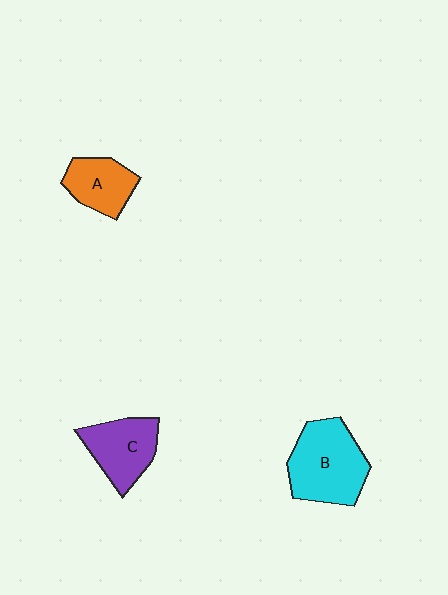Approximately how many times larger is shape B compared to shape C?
Approximately 1.4 times.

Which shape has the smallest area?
Shape A (orange).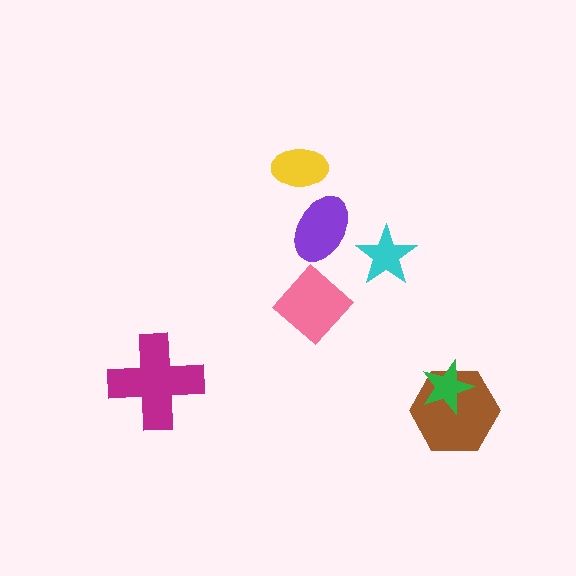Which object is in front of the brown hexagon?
The green star is in front of the brown hexagon.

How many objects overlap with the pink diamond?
0 objects overlap with the pink diamond.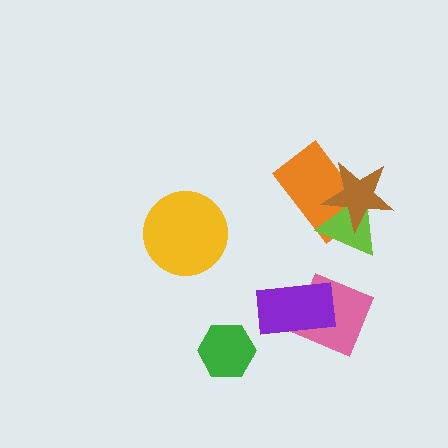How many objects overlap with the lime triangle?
2 objects overlap with the lime triangle.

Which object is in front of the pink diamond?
The purple rectangle is in front of the pink diamond.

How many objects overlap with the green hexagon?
0 objects overlap with the green hexagon.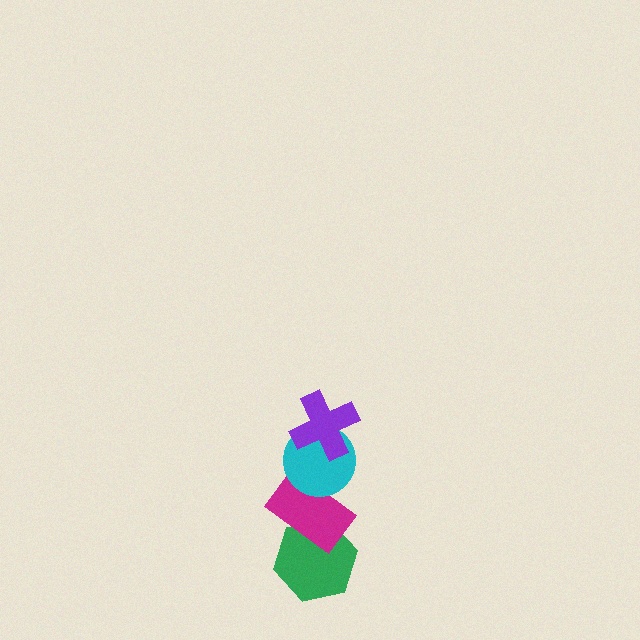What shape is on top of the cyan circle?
The purple cross is on top of the cyan circle.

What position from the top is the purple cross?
The purple cross is 1st from the top.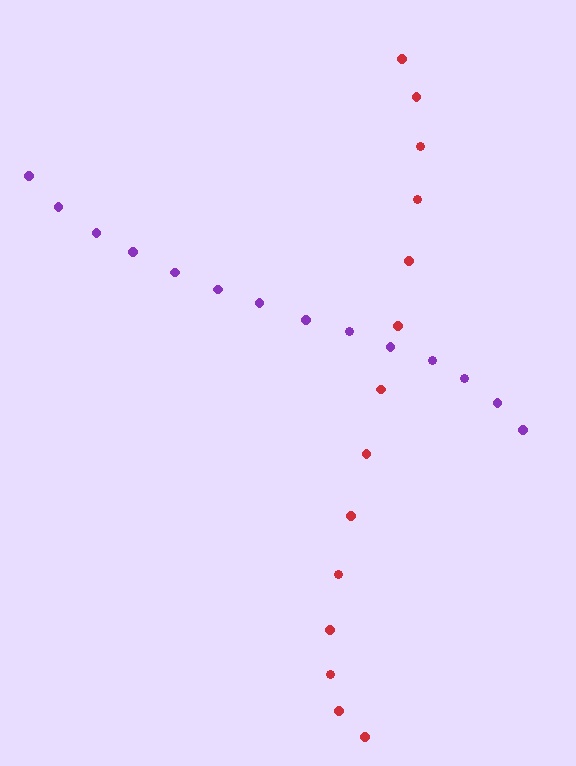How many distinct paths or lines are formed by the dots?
There are 2 distinct paths.